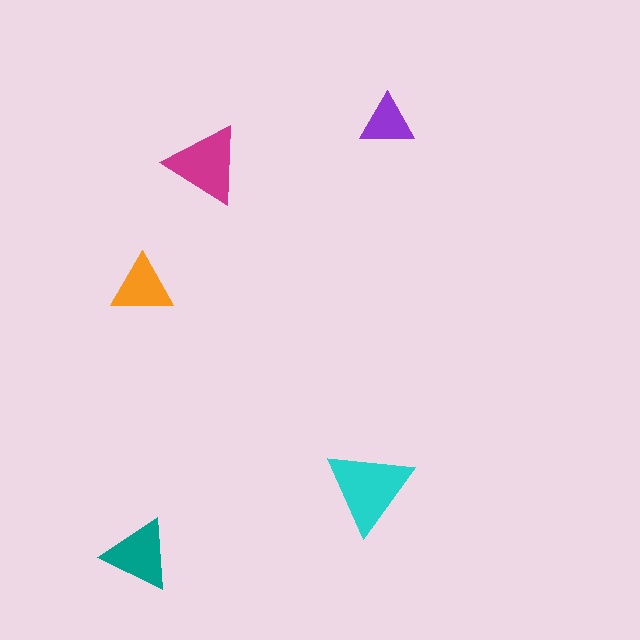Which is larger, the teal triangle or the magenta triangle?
The magenta one.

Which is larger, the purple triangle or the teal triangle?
The teal one.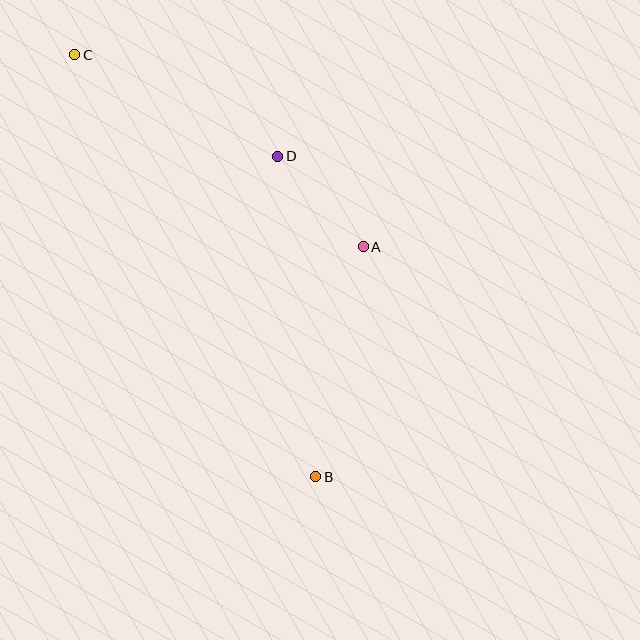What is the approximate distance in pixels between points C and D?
The distance between C and D is approximately 227 pixels.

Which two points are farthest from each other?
Points B and C are farthest from each other.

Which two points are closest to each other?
Points A and D are closest to each other.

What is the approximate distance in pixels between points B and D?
The distance between B and D is approximately 322 pixels.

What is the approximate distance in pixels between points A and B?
The distance between A and B is approximately 235 pixels.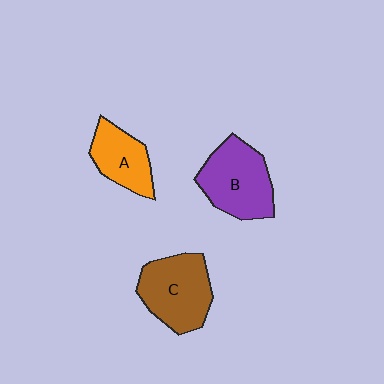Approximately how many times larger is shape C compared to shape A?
Approximately 1.4 times.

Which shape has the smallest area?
Shape A (orange).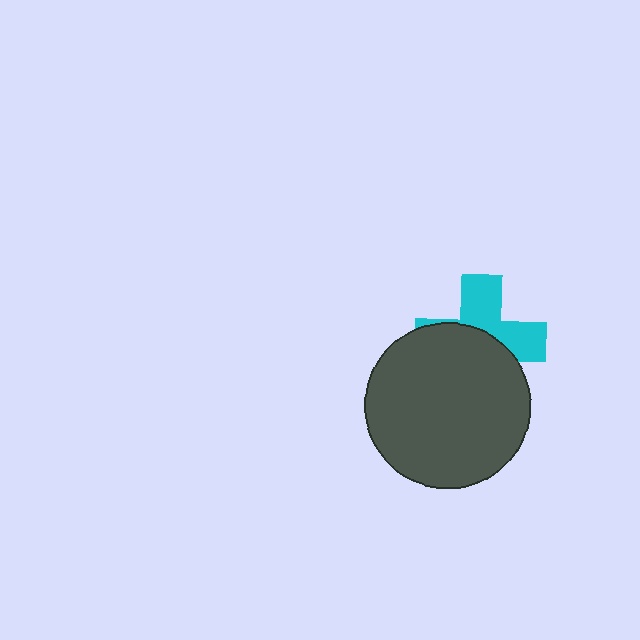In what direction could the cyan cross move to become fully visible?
The cyan cross could move up. That would shift it out from behind the dark gray circle entirely.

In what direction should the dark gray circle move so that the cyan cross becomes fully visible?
The dark gray circle should move down. That is the shortest direction to clear the overlap and leave the cyan cross fully visible.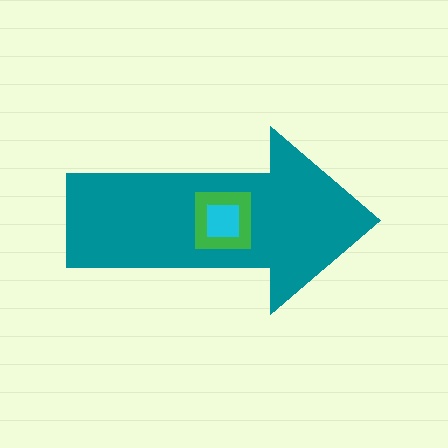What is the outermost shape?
The teal arrow.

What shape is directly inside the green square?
The cyan square.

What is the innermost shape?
The cyan square.